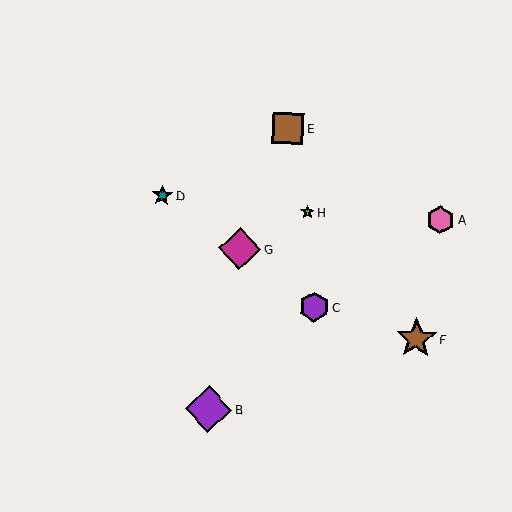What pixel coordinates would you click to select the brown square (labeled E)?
Click at (288, 128) to select the brown square E.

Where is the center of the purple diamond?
The center of the purple diamond is at (208, 409).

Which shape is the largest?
The purple diamond (labeled B) is the largest.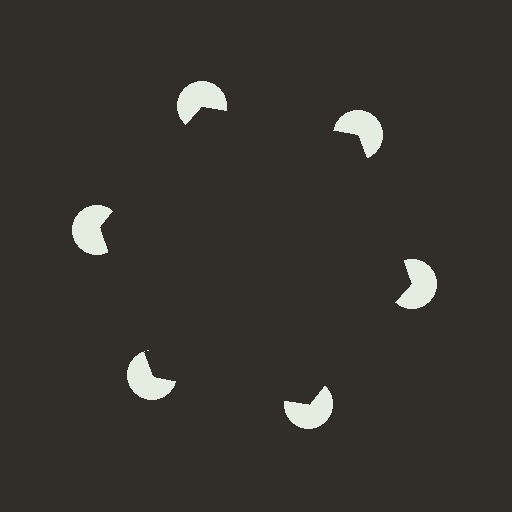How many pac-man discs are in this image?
There are 6 — one at each vertex of the illusory hexagon.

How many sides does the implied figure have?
6 sides.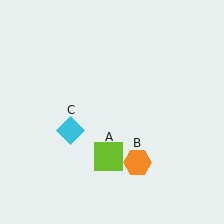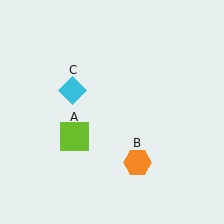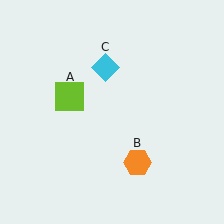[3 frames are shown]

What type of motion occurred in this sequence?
The lime square (object A), cyan diamond (object C) rotated clockwise around the center of the scene.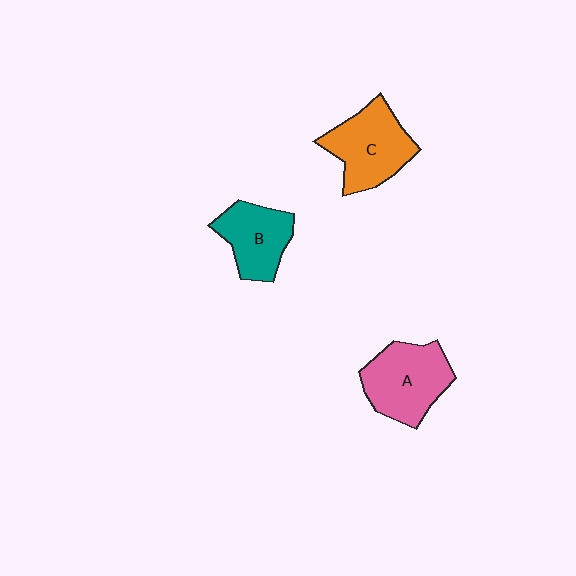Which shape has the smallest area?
Shape B (teal).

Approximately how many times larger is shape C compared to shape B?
Approximately 1.2 times.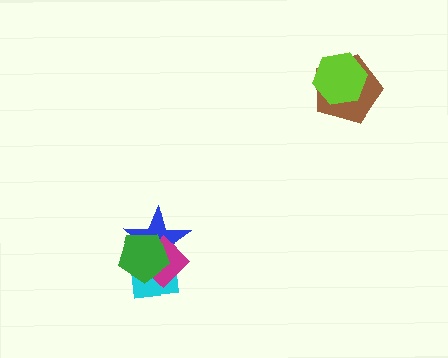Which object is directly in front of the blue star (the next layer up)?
The cyan square is directly in front of the blue star.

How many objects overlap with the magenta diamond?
3 objects overlap with the magenta diamond.